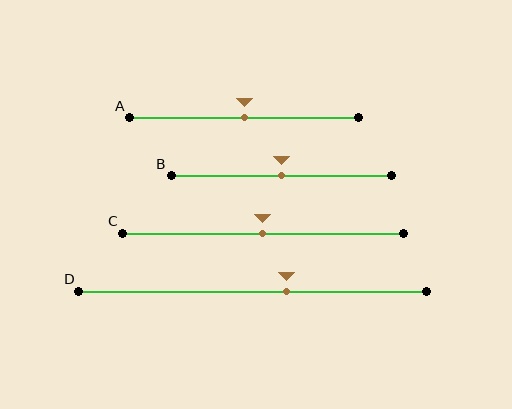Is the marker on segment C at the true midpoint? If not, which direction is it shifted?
Yes, the marker on segment C is at the true midpoint.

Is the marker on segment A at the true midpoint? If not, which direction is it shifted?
Yes, the marker on segment A is at the true midpoint.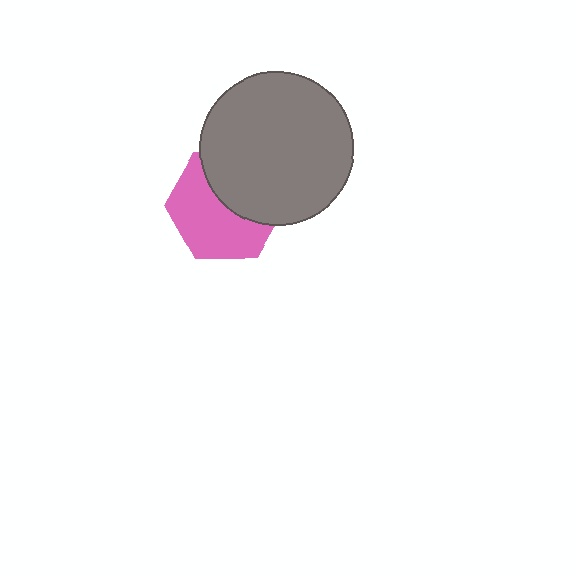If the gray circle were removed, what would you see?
You would see the complete pink hexagon.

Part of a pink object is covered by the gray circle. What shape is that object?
It is a hexagon.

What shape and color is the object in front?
The object in front is a gray circle.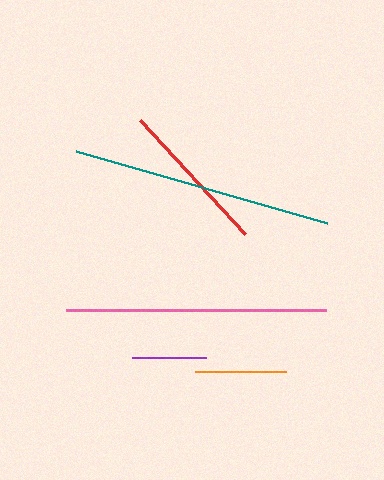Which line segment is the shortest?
The purple line is the shortest at approximately 74 pixels.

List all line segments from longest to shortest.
From longest to shortest: teal, pink, red, orange, purple.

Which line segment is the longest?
The teal line is the longest at approximately 261 pixels.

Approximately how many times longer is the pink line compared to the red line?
The pink line is approximately 1.7 times the length of the red line.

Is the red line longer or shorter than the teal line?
The teal line is longer than the red line.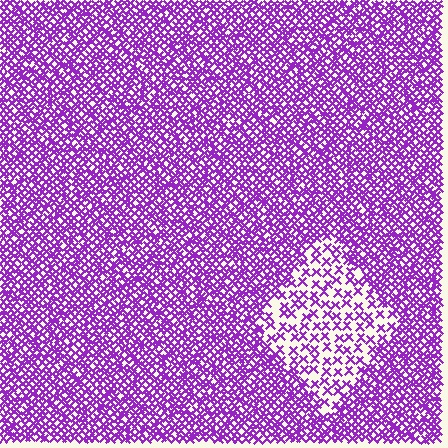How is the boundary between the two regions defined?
The boundary is defined by a change in element density (approximately 2.4x ratio). All elements are the same color, size, and shape.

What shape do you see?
I see a diamond.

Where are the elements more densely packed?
The elements are more densely packed outside the diamond boundary.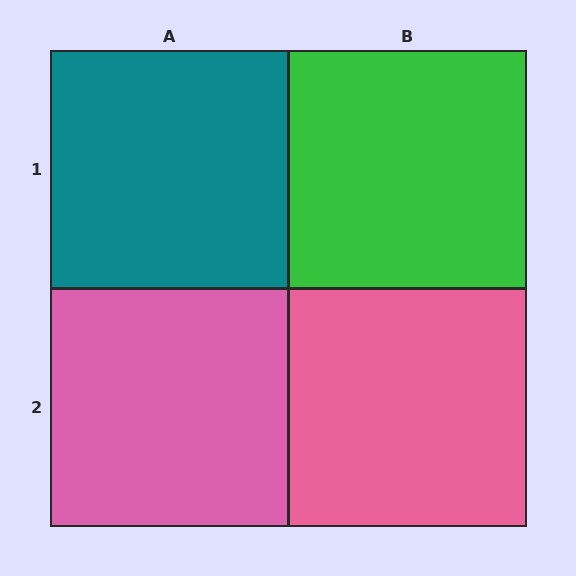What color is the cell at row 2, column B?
Pink.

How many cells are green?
1 cell is green.